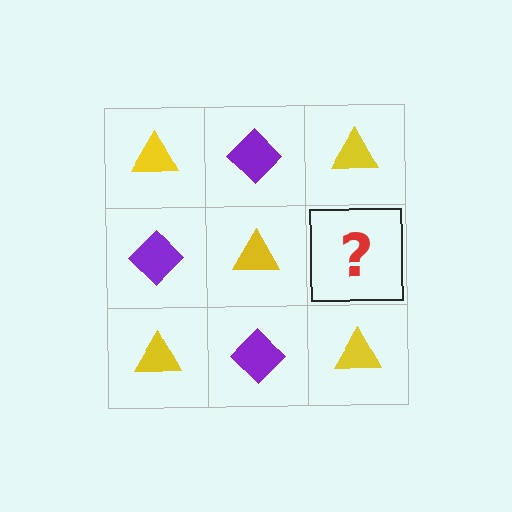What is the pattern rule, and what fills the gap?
The rule is that it alternates yellow triangle and purple diamond in a checkerboard pattern. The gap should be filled with a purple diamond.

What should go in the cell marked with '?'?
The missing cell should contain a purple diamond.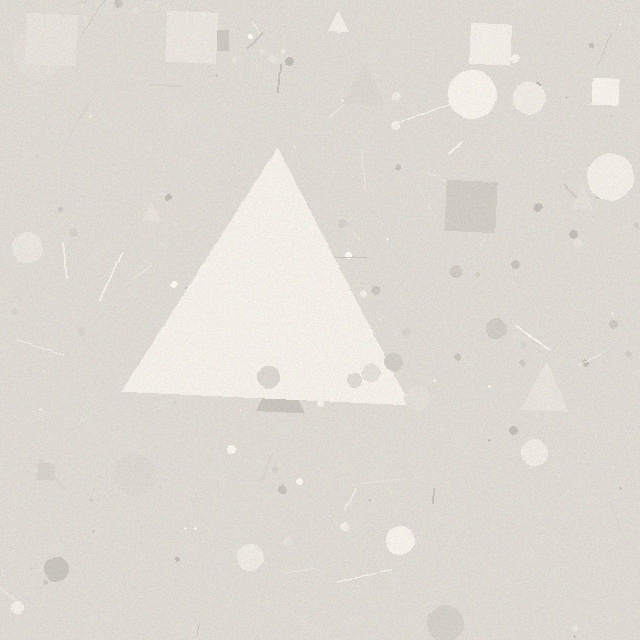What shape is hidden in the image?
A triangle is hidden in the image.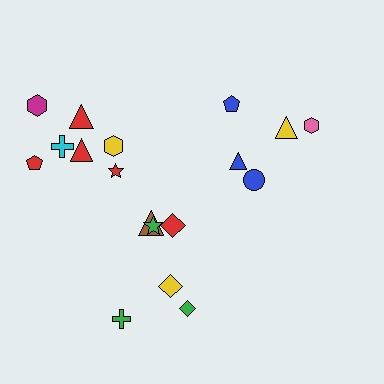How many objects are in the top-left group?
There are 7 objects.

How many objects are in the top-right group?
There are 5 objects.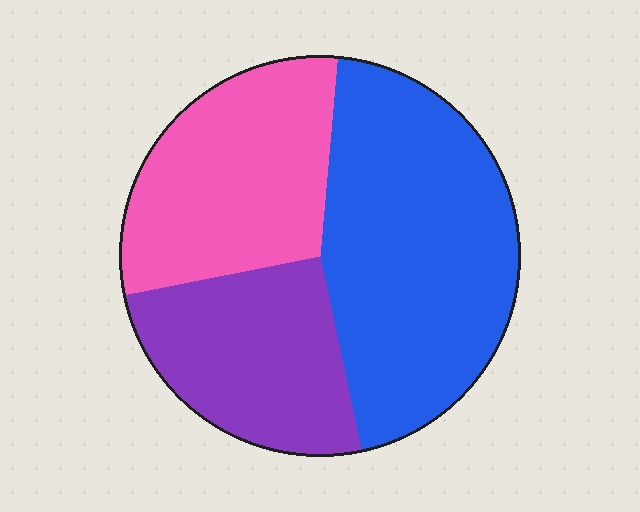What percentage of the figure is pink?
Pink covers 30% of the figure.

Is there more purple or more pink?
Pink.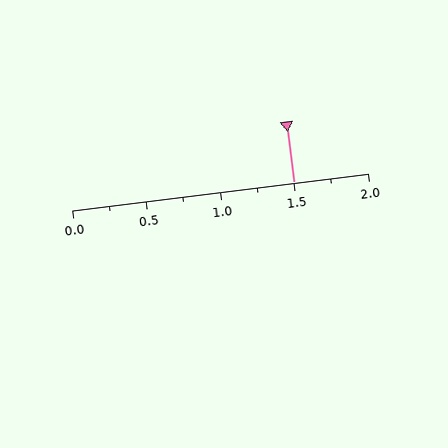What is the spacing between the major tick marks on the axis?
The major ticks are spaced 0.5 apart.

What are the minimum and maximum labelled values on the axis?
The axis runs from 0.0 to 2.0.